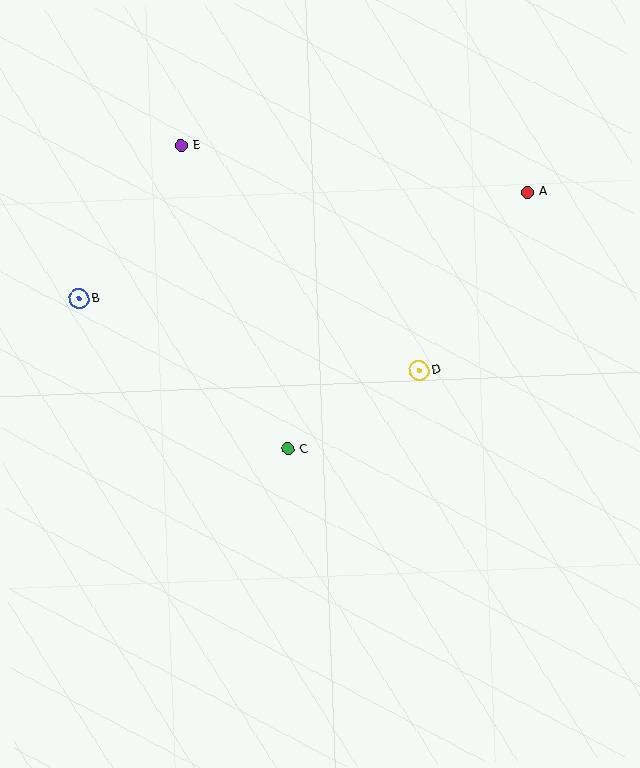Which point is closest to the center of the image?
Point C at (288, 449) is closest to the center.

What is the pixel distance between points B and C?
The distance between B and C is 257 pixels.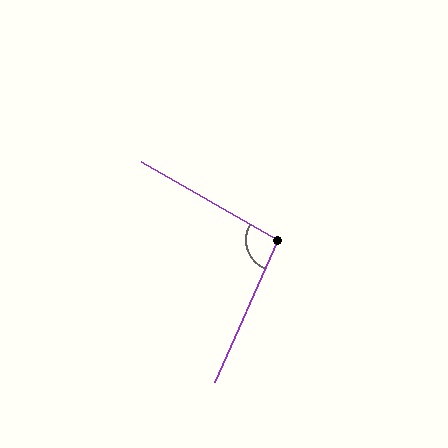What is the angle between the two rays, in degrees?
Approximately 96 degrees.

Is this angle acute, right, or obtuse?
It is obtuse.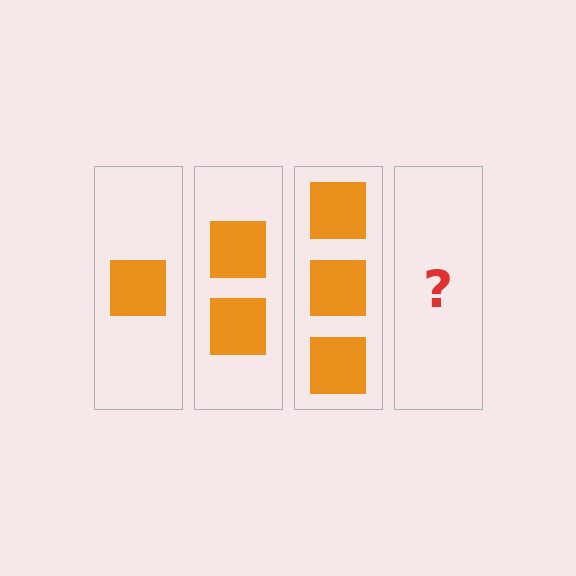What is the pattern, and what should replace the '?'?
The pattern is that each step adds one more square. The '?' should be 4 squares.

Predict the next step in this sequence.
The next step is 4 squares.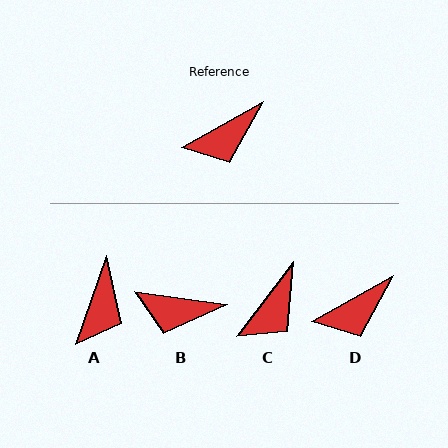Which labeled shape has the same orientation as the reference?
D.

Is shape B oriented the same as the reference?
No, it is off by about 37 degrees.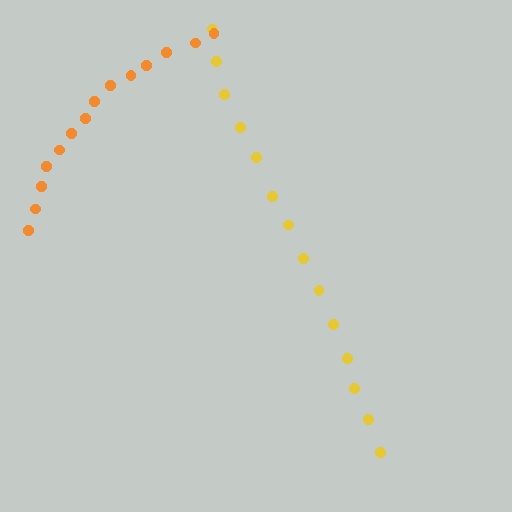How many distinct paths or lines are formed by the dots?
There are 2 distinct paths.